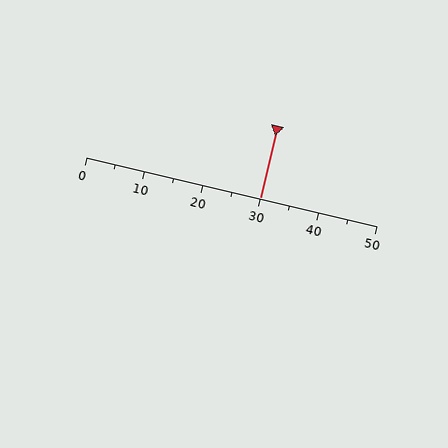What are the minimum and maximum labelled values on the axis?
The axis runs from 0 to 50.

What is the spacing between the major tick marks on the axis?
The major ticks are spaced 10 apart.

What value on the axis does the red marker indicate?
The marker indicates approximately 30.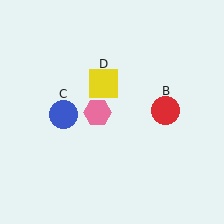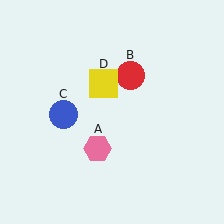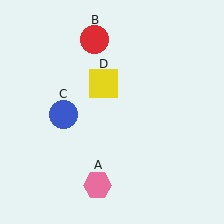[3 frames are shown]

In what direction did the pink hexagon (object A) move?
The pink hexagon (object A) moved down.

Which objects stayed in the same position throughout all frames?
Blue circle (object C) and yellow square (object D) remained stationary.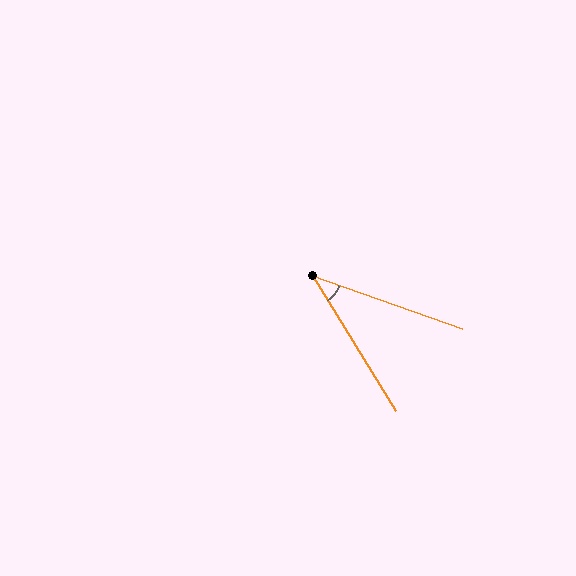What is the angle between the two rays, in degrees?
Approximately 39 degrees.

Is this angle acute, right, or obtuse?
It is acute.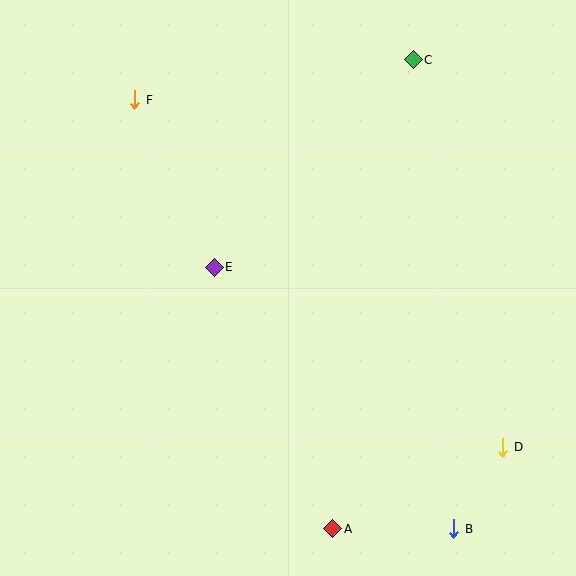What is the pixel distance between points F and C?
The distance between F and C is 281 pixels.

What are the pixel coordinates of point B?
Point B is at (453, 529).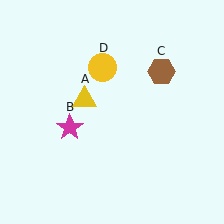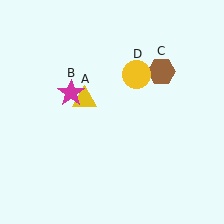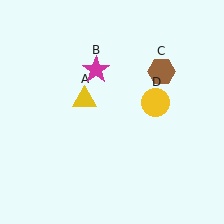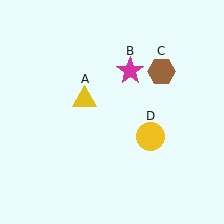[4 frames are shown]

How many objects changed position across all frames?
2 objects changed position: magenta star (object B), yellow circle (object D).